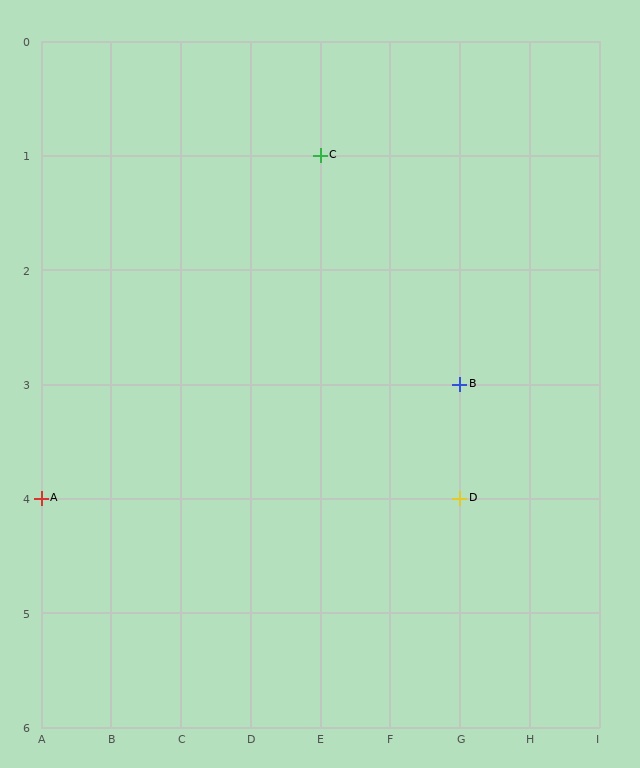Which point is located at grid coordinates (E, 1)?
Point C is at (E, 1).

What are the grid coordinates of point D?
Point D is at grid coordinates (G, 4).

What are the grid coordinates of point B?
Point B is at grid coordinates (G, 3).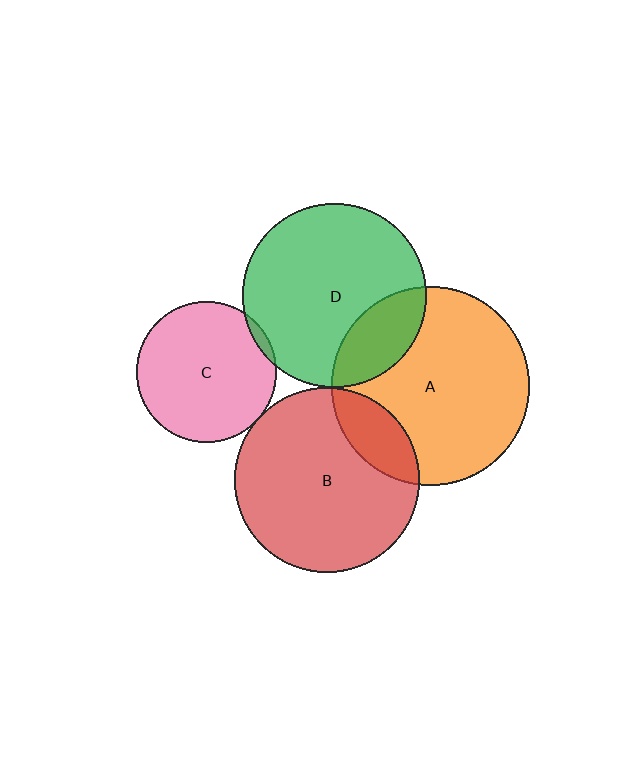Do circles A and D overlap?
Yes.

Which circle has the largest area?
Circle A (orange).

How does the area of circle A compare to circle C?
Approximately 2.0 times.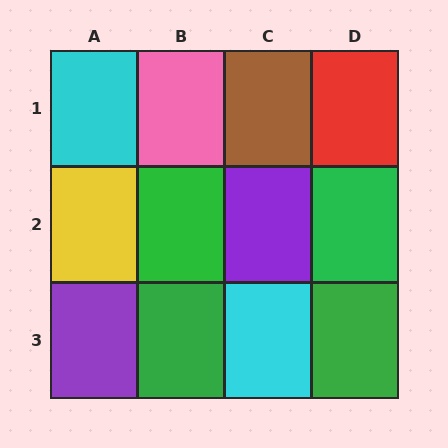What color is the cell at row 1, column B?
Pink.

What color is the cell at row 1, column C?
Brown.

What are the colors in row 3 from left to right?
Purple, green, cyan, green.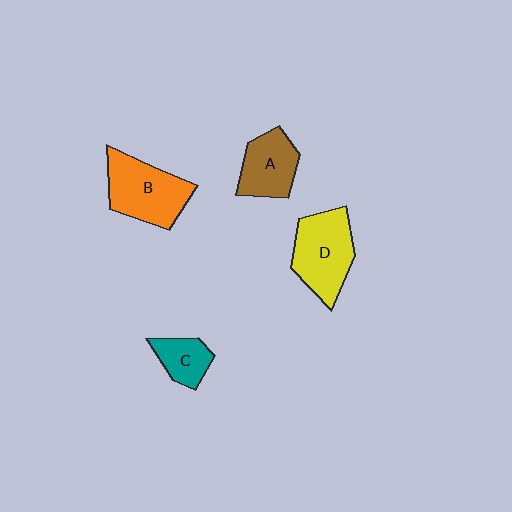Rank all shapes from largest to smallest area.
From largest to smallest: B (orange), D (yellow), A (brown), C (teal).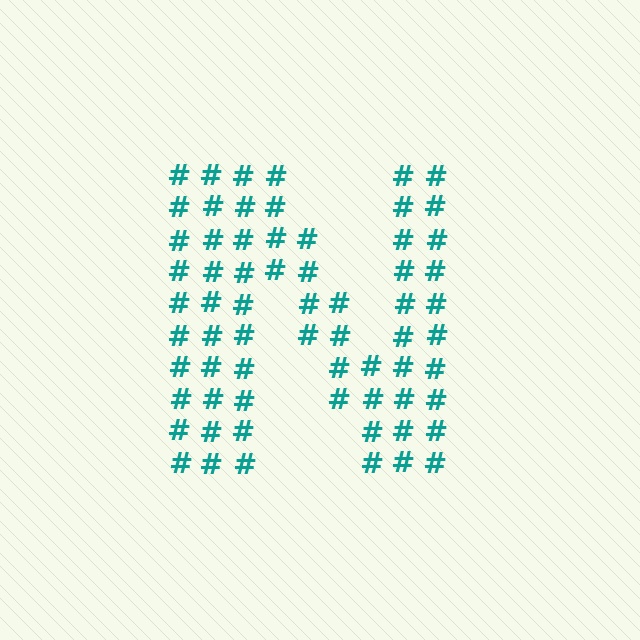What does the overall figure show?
The overall figure shows the letter N.